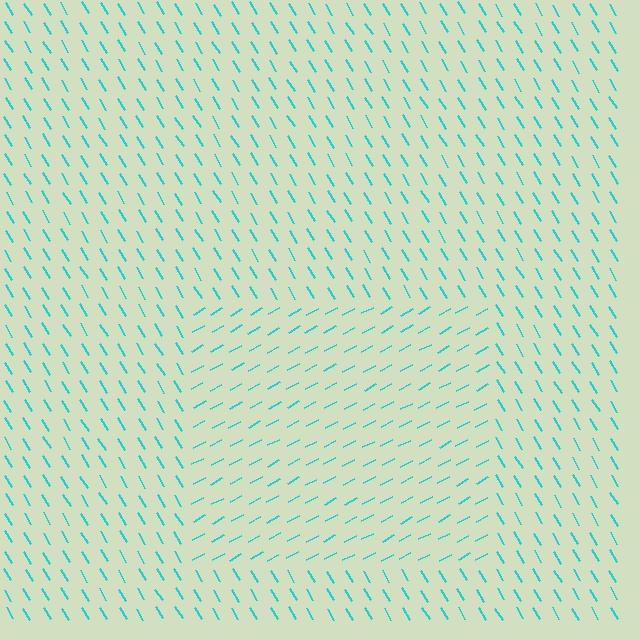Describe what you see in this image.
The image is filled with small cyan line segments. A rectangle region in the image has lines oriented differently from the surrounding lines, creating a visible texture boundary.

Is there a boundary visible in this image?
Yes, there is a texture boundary formed by a change in line orientation.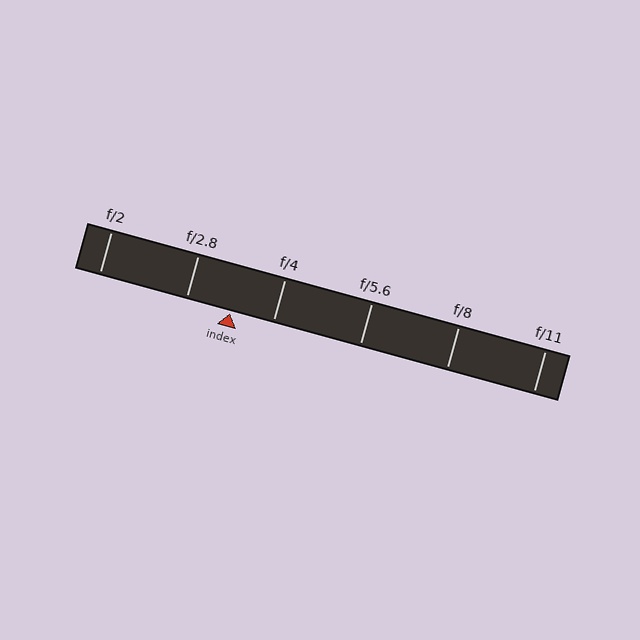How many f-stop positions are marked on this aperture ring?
There are 6 f-stop positions marked.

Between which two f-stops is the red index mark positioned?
The index mark is between f/2.8 and f/4.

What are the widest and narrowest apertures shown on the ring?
The widest aperture shown is f/2 and the narrowest is f/11.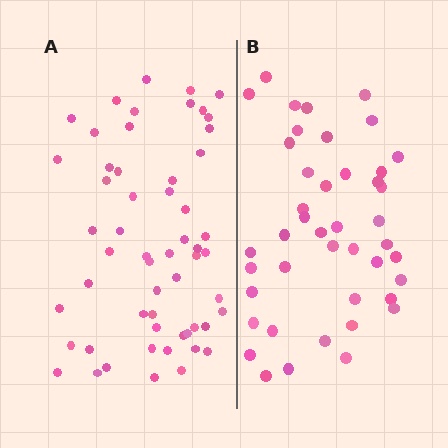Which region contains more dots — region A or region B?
Region A (the left region) has more dots.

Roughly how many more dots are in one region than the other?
Region A has approximately 15 more dots than region B.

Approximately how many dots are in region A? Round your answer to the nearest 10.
About 60 dots. (The exact count is 56, which rounds to 60.)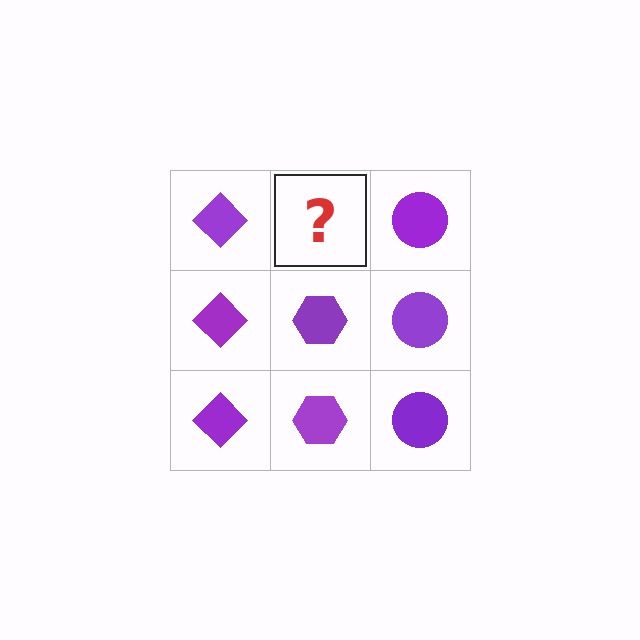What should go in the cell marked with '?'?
The missing cell should contain a purple hexagon.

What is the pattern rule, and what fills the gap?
The rule is that each column has a consistent shape. The gap should be filled with a purple hexagon.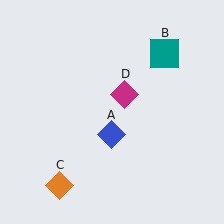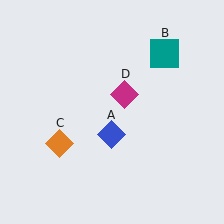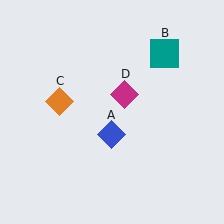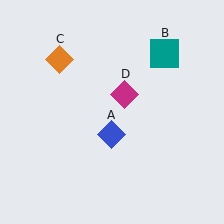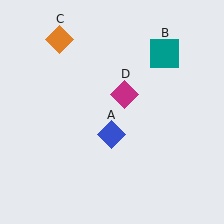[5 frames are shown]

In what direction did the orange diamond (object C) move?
The orange diamond (object C) moved up.